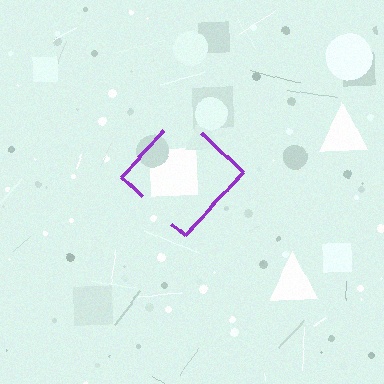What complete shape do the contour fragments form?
The contour fragments form a diamond.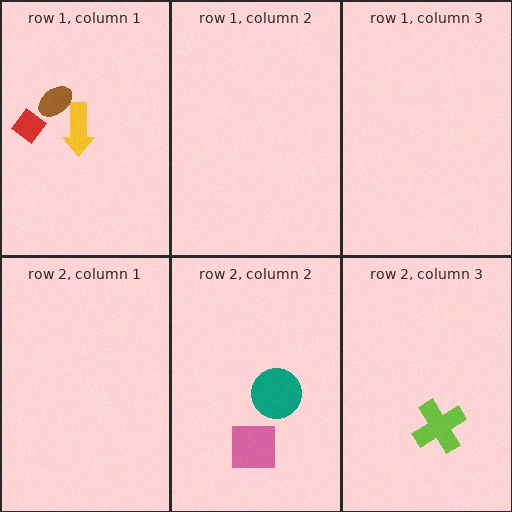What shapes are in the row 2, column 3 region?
The lime cross.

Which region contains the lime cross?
The row 2, column 3 region.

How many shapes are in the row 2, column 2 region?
2.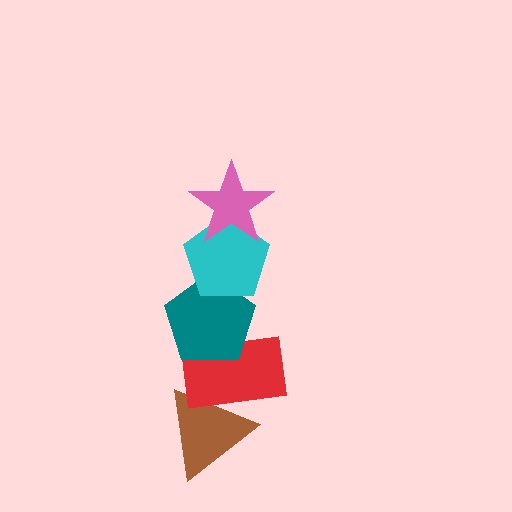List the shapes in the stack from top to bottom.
From top to bottom: the pink star, the cyan pentagon, the teal pentagon, the red rectangle, the brown triangle.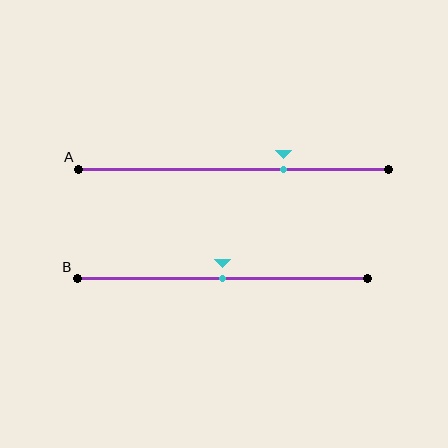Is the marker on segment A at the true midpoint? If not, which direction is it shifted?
No, the marker on segment A is shifted to the right by about 16% of the segment length.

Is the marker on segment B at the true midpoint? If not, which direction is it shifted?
Yes, the marker on segment B is at the true midpoint.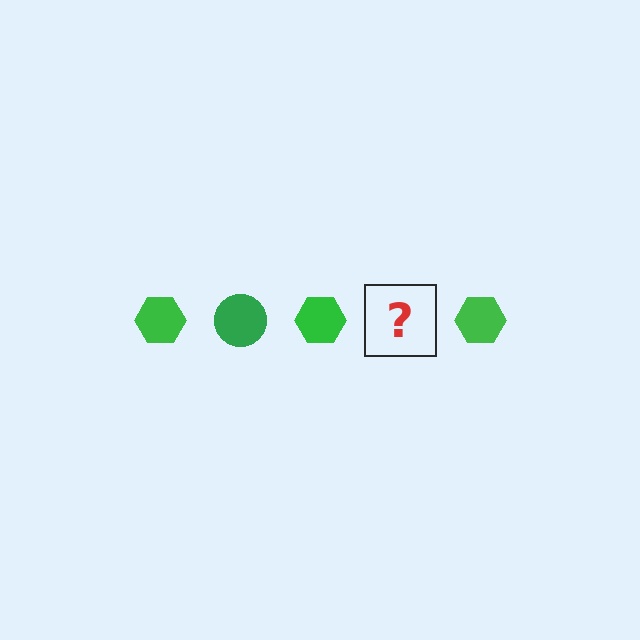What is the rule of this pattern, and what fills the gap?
The rule is that the pattern cycles through hexagon, circle shapes in green. The gap should be filled with a green circle.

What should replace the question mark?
The question mark should be replaced with a green circle.